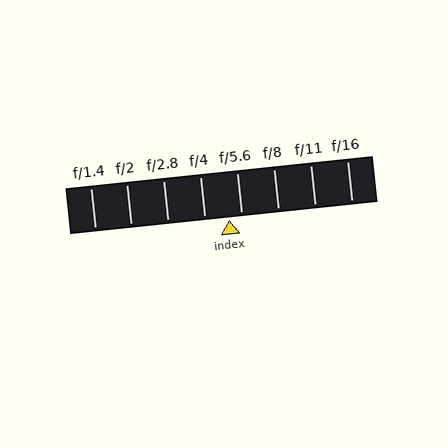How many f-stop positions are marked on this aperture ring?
There are 8 f-stop positions marked.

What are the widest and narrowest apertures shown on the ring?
The widest aperture shown is f/1.4 and the narrowest is f/16.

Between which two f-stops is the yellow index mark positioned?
The index mark is between f/4 and f/5.6.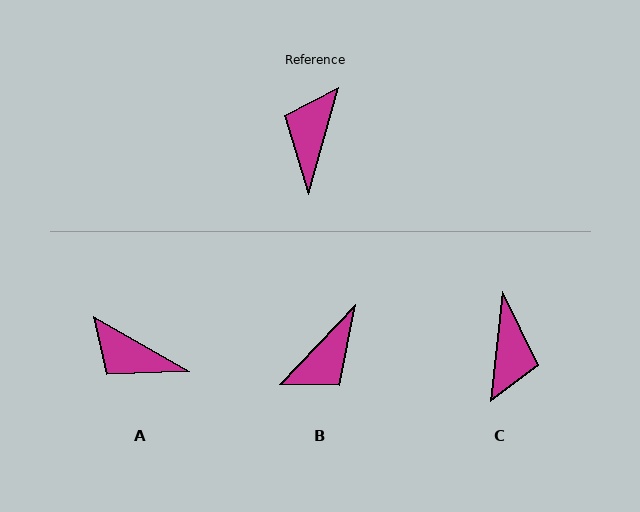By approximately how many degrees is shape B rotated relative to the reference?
Approximately 152 degrees counter-clockwise.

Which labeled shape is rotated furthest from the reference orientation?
C, about 171 degrees away.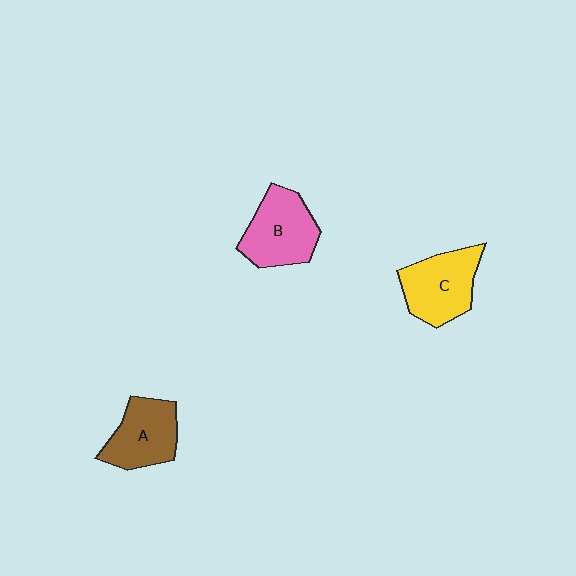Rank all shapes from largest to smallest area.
From largest to smallest: B (pink), C (yellow), A (brown).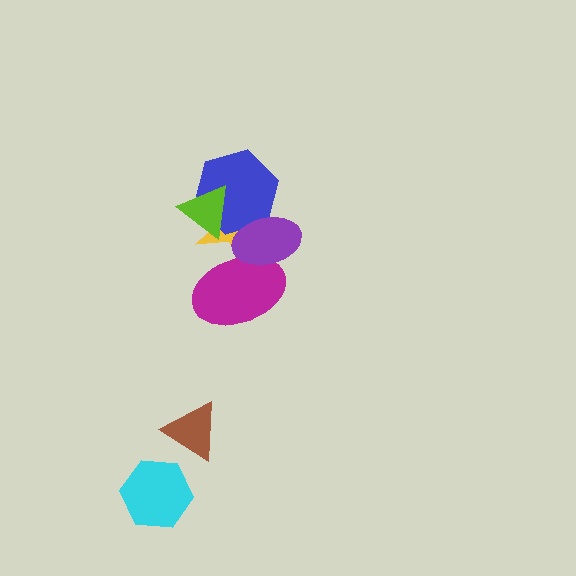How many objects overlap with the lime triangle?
2 objects overlap with the lime triangle.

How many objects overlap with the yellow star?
4 objects overlap with the yellow star.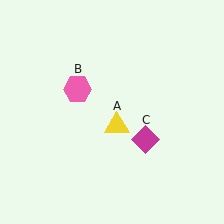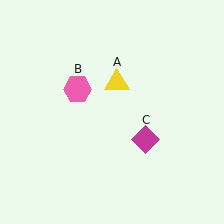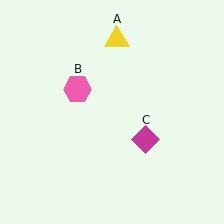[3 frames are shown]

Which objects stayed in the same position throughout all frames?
Pink hexagon (object B) and magenta diamond (object C) remained stationary.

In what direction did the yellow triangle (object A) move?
The yellow triangle (object A) moved up.